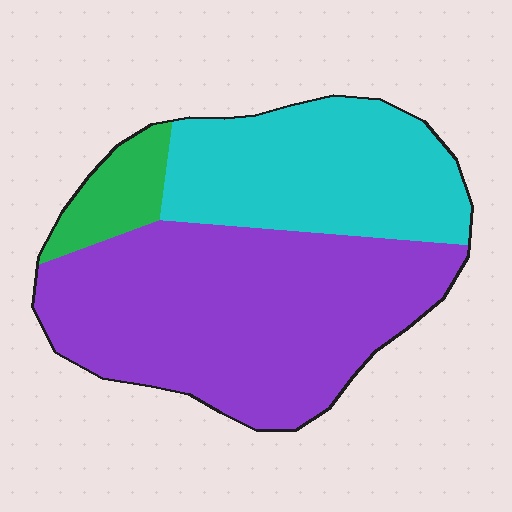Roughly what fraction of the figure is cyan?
Cyan takes up between a third and a half of the figure.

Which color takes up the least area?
Green, at roughly 10%.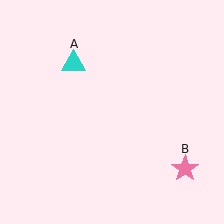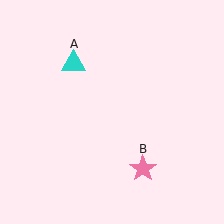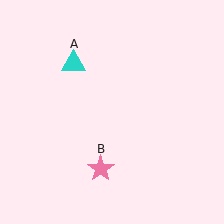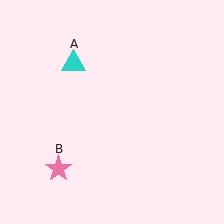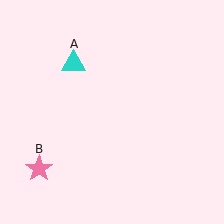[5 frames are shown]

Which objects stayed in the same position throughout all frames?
Cyan triangle (object A) remained stationary.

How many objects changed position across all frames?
1 object changed position: pink star (object B).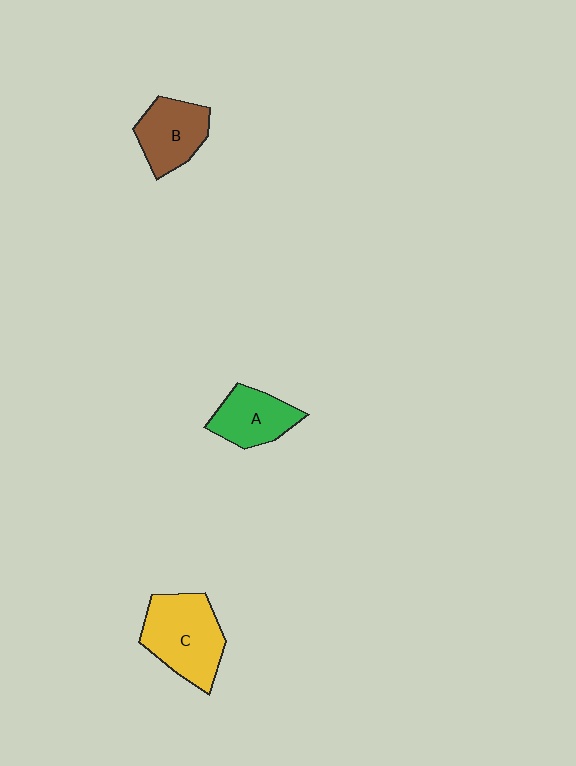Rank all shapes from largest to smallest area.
From largest to smallest: C (yellow), B (brown), A (green).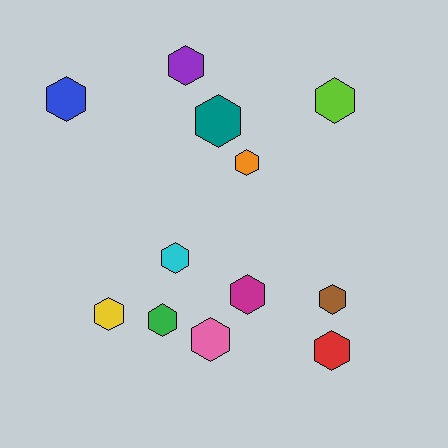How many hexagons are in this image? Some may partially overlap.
There are 12 hexagons.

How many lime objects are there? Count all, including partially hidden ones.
There is 1 lime object.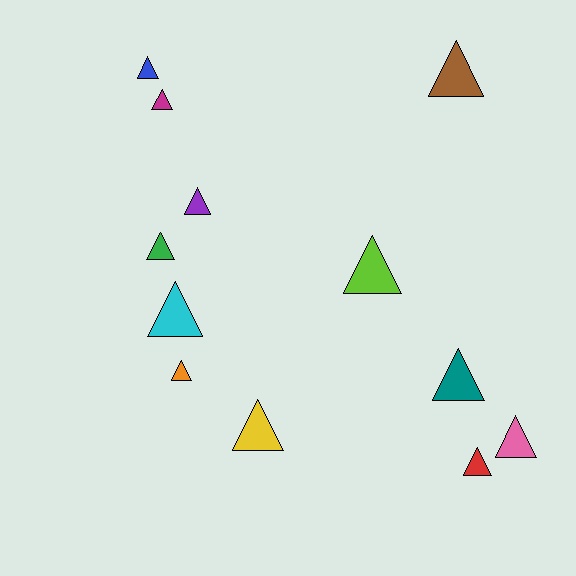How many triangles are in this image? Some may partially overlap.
There are 12 triangles.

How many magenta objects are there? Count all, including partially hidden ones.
There is 1 magenta object.